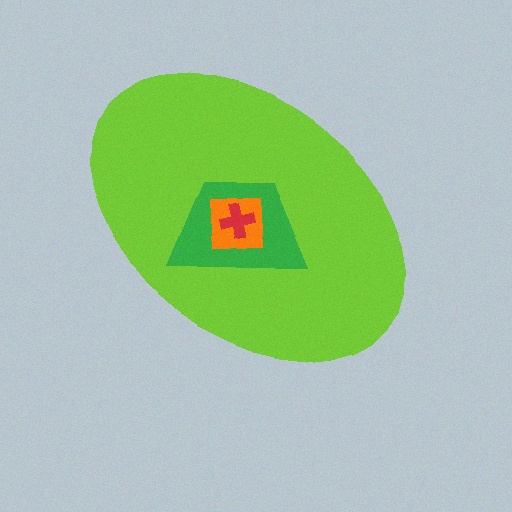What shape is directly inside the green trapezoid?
The orange square.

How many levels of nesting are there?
4.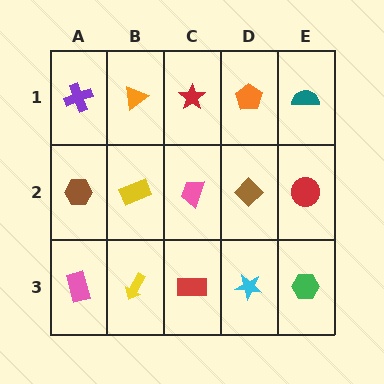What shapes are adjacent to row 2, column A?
A purple cross (row 1, column A), a pink rectangle (row 3, column A), a yellow rectangle (row 2, column B).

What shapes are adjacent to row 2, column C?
A red star (row 1, column C), a red rectangle (row 3, column C), a yellow rectangle (row 2, column B), a brown diamond (row 2, column D).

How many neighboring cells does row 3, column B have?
3.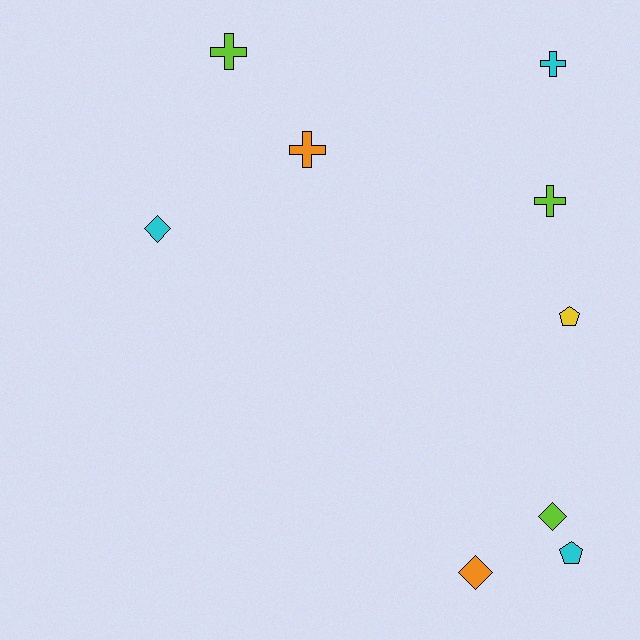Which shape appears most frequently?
Cross, with 4 objects.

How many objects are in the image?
There are 9 objects.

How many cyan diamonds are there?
There is 1 cyan diamond.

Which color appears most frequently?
Lime, with 3 objects.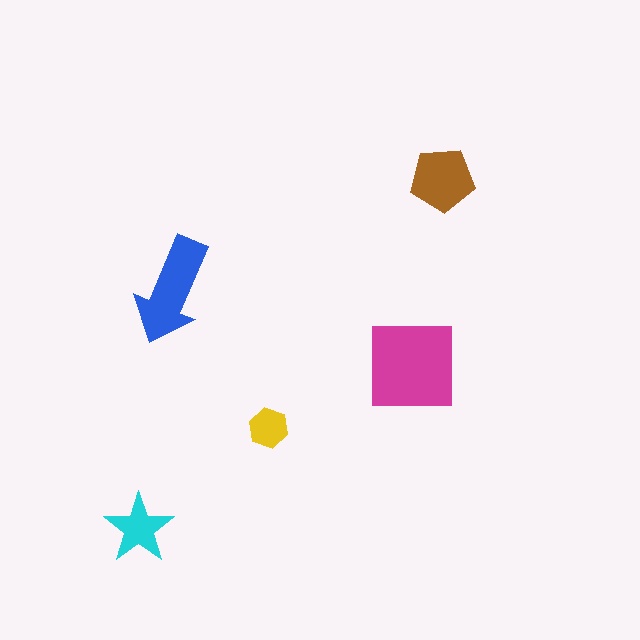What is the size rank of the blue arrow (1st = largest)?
2nd.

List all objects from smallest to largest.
The yellow hexagon, the cyan star, the brown pentagon, the blue arrow, the magenta square.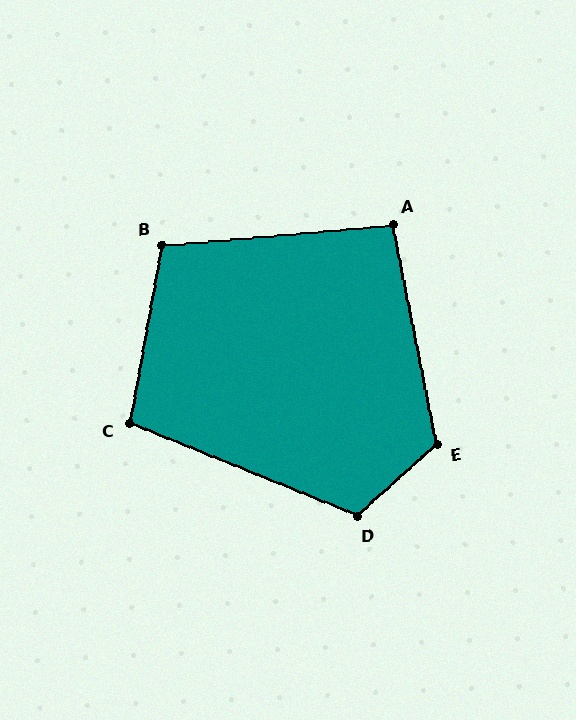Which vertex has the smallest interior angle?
A, at approximately 96 degrees.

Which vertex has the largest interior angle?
E, at approximately 121 degrees.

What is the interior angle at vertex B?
Approximately 105 degrees (obtuse).